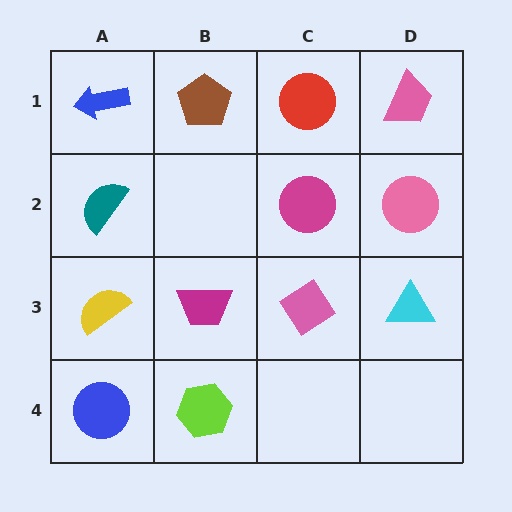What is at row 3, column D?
A cyan triangle.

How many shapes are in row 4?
2 shapes.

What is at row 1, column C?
A red circle.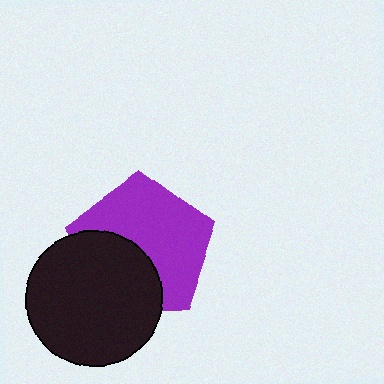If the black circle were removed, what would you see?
You would see the complete purple pentagon.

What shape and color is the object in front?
The object in front is a black circle.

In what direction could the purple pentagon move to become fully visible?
The purple pentagon could move toward the upper-right. That would shift it out from behind the black circle entirely.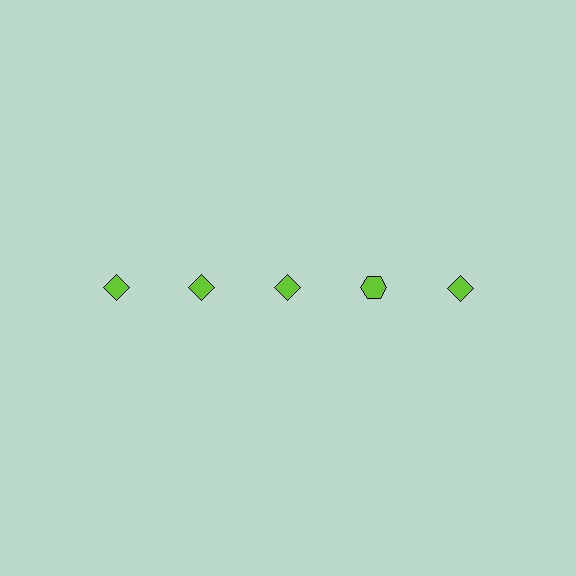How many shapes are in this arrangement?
There are 5 shapes arranged in a grid pattern.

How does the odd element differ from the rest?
It has a different shape: hexagon instead of diamond.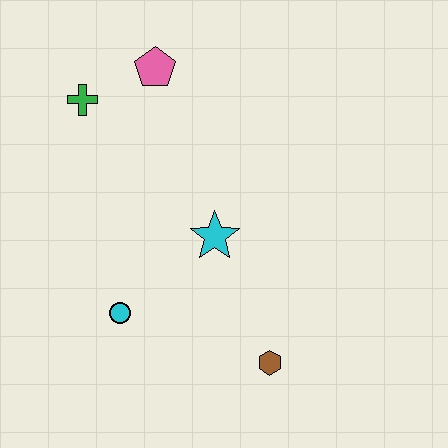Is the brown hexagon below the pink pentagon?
Yes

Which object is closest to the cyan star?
The cyan circle is closest to the cyan star.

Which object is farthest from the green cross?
The brown hexagon is farthest from the green cross.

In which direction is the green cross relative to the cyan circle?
The green cross is above the cyan circle.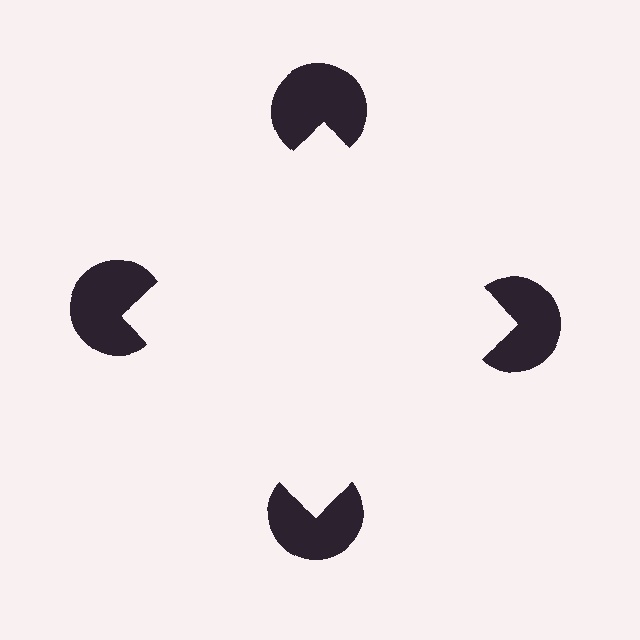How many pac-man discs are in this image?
There are 4 — one at each vertex of the illusory square.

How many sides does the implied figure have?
4 sides.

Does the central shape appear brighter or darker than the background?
It typically appears slightly brighter than the background, even though no actual brightness change is drawn.